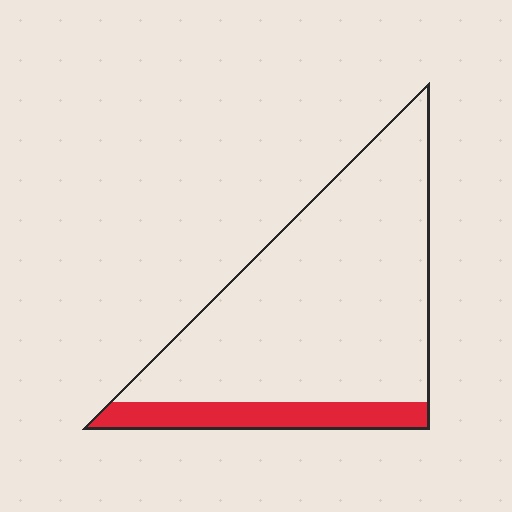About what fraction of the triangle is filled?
About one sixth (1/6).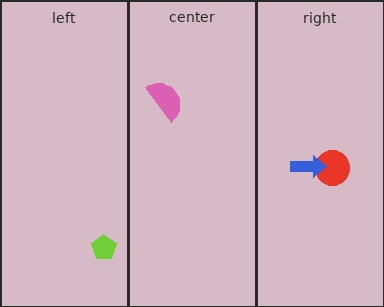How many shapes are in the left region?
1.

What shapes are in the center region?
The pink semicircle.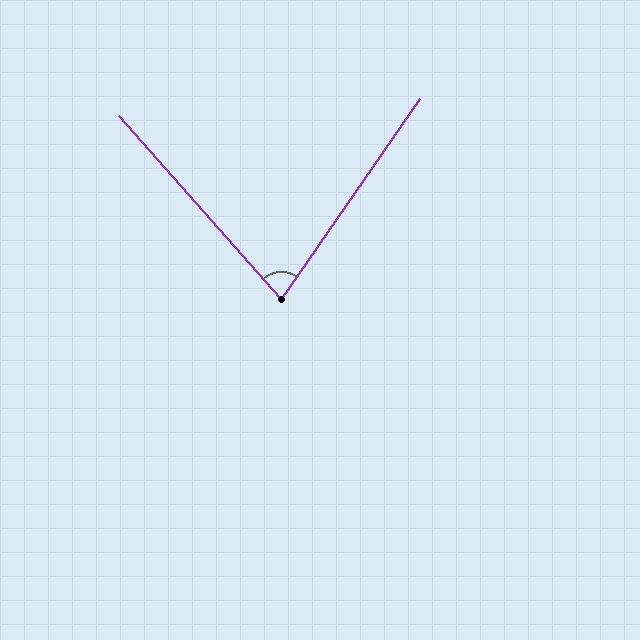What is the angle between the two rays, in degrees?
Approximately 76 degrees.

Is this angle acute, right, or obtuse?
It is acute.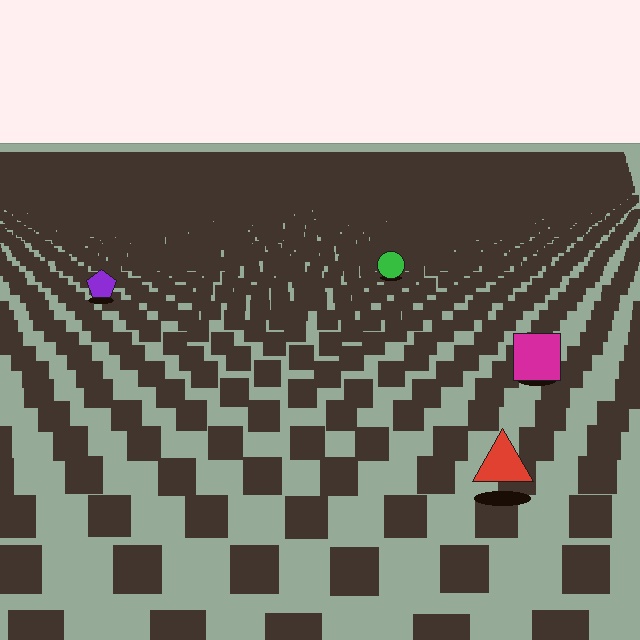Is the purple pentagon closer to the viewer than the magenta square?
No. The magenta square is closer — you can tell from the texture gradient: the ground texture is coarser near it.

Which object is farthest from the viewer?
The green circle is farthest from the viewer. It appears smaller and the ground texture around it is denser.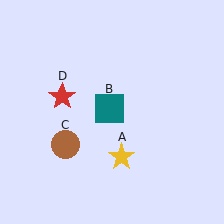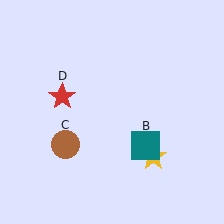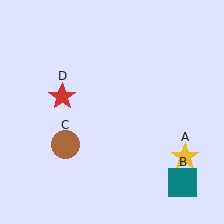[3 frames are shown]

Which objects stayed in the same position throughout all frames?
Brown circle (object C) and red star (object D) remained stationary.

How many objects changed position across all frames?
2 objects changed position: yellow star (object A), teal square (object B).